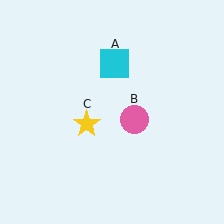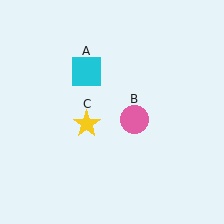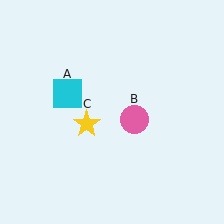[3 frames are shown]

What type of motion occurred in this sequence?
The cyan square (object A) rotated counterclockwise around the center of the scene.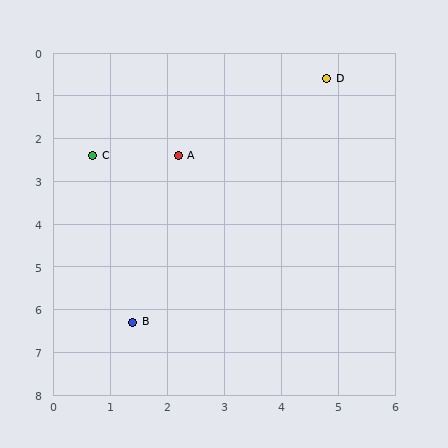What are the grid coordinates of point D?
Point D is at approximately (4.8, 0.6).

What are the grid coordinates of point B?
Point B is at approximately (1.4, 6.3).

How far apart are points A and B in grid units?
Points A and B are about 4.0 grid units apart.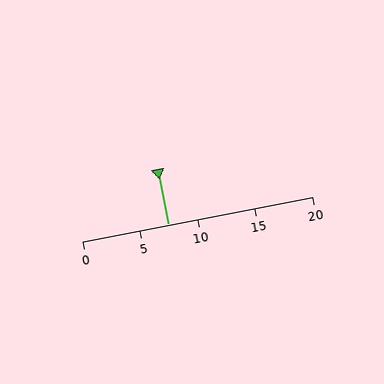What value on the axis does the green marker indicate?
The marker indicates approximately 7.5.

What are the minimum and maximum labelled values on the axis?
The axis runs from 0 to 20.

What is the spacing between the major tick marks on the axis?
The major ticks are spaced 5 apart.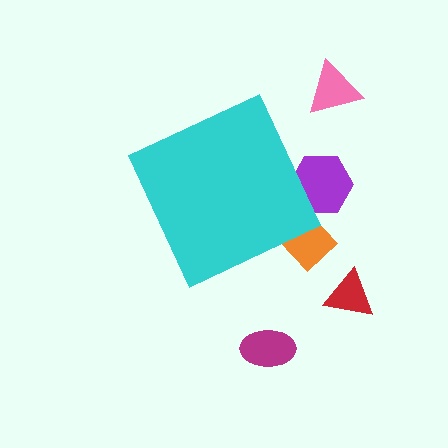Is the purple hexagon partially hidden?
Yes, the purple hexagon is partially hidden behind the cyan diamond.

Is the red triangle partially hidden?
No, the red triangle is fully visible.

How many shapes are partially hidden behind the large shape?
2 shapes are partially hidden.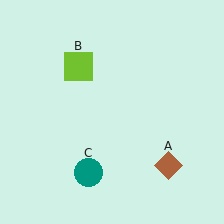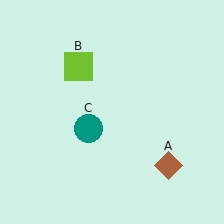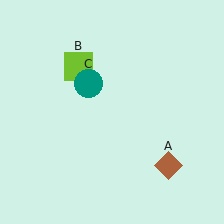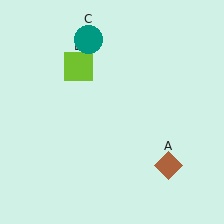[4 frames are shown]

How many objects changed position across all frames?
1 object changed position: teal circle (object C).